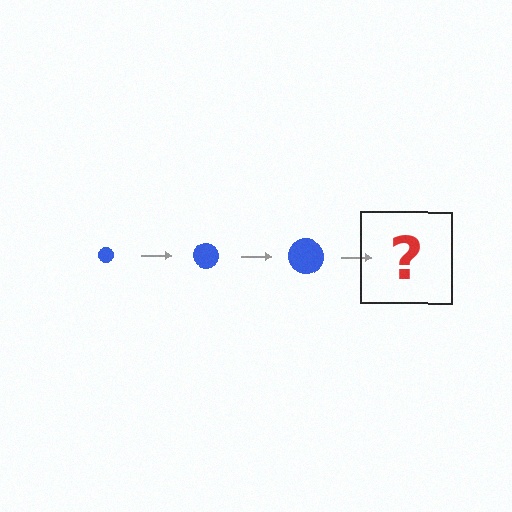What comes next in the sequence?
The next element should be a blue circle, larger than the previous one.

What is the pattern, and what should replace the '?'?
The pattern is that the circle gets progressively larger each step. The '?' should be a blue circle, larger than the previous one.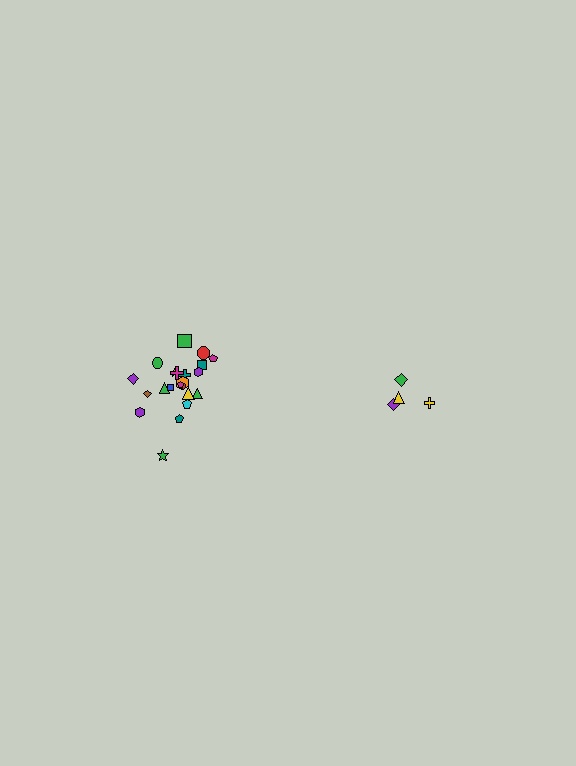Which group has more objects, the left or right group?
The left group.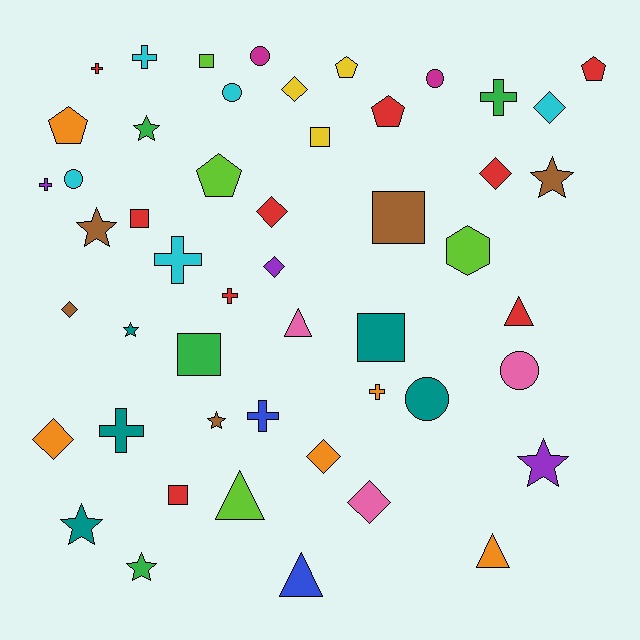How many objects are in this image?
There are 50 objects.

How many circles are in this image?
There are 6 circles.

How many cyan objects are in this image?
There are 5 cyan objects.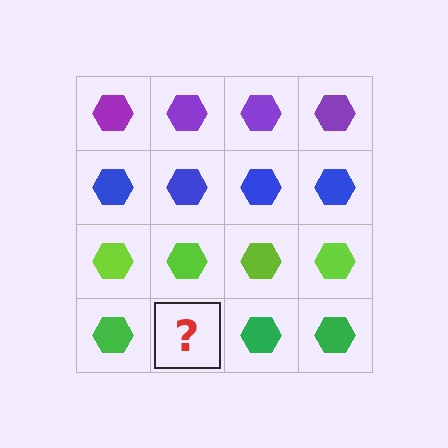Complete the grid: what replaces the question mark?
The question mark should be replaced with a green hexagon.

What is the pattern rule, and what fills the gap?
The rule is that each row has a consistent color. The gap should be filled with a green hexagon.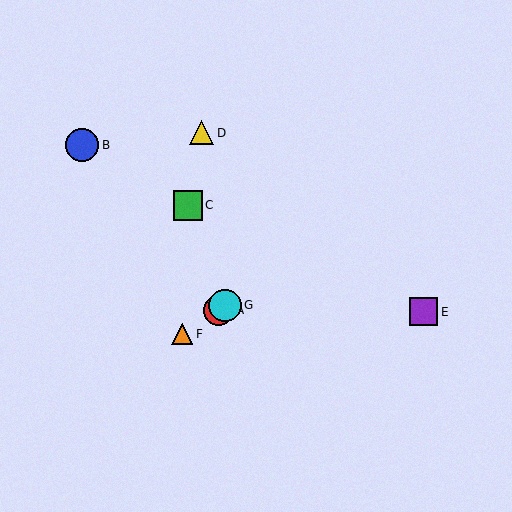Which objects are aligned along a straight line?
Objects A, F, G are aligned along a straight line.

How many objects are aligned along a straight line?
3 objects (A, F, G) are aligned along a straight line.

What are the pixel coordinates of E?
Object E is at (423, 312).